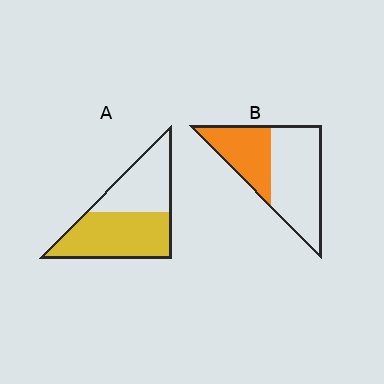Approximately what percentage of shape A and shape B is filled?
A is approximately 60% and B is approximately 40%.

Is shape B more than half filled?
No.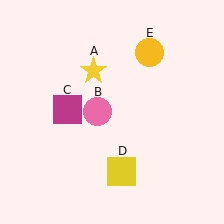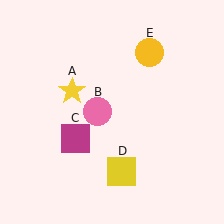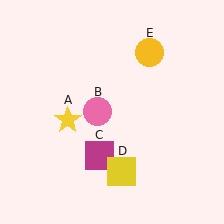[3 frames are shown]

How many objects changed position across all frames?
2 objects changed position: yellow star (object A), magenta square (object C).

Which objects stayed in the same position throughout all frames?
Pink circle (object B) and yellow square (object D) and yellow circle (object E) remained stationary.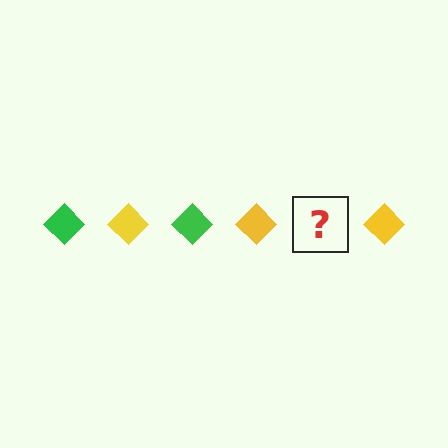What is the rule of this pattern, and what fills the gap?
The rule is that the pattern cycles through green, yellow diamonds. The gap should be filled with a green diamond.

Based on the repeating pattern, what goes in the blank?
The blank should be a green diamond.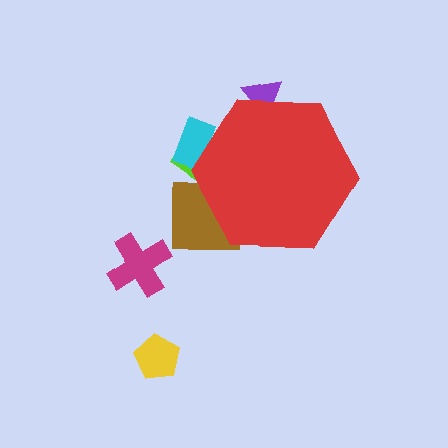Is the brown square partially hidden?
Yes, the brown square is partially hidden behind the red hexagon.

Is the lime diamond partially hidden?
Yes, the lime diamond is partially hidden behind the red hexagon.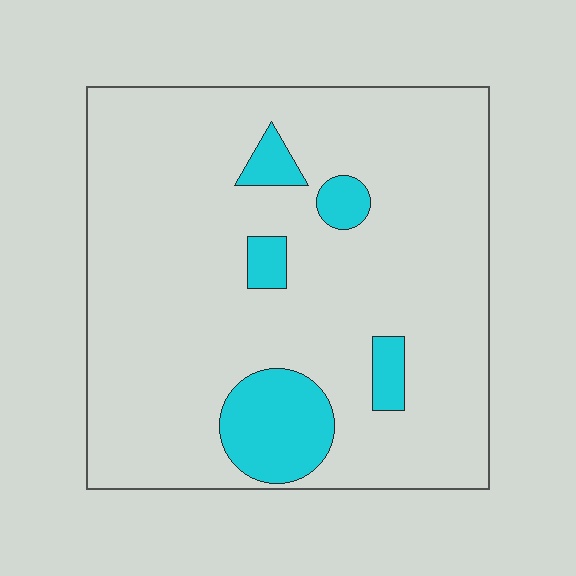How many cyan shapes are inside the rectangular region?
5.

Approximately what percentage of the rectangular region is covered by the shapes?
Approximately 10%.